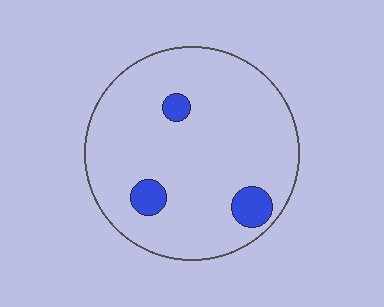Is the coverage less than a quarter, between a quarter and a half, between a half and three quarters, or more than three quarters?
Less than a quarter.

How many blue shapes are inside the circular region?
3.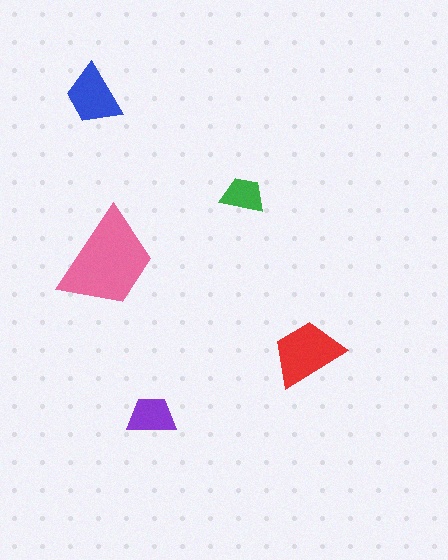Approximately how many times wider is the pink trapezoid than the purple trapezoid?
About 2 times wider.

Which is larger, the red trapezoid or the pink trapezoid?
The pink one.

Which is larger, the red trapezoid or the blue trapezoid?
The red one.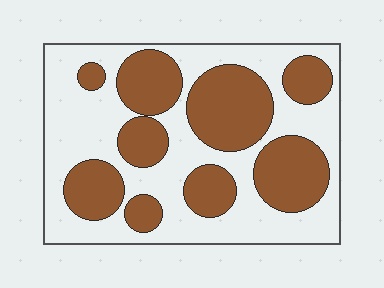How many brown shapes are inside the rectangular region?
9.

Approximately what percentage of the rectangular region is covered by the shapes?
Approximately 40%.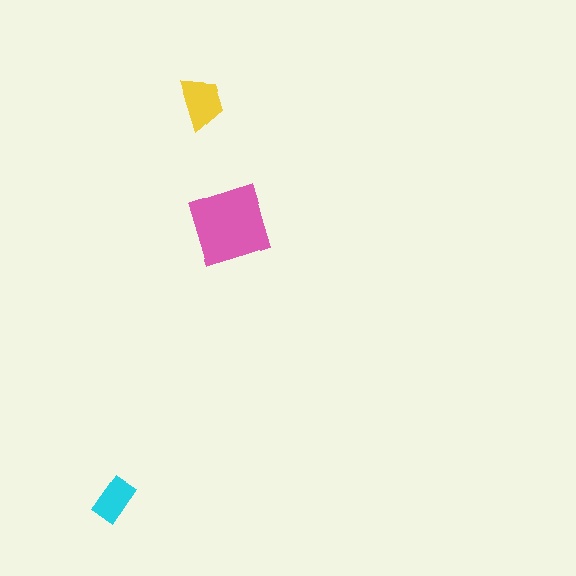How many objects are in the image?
There are 3 objects in the image.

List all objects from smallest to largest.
The cyan rectangle, the yellow trapezoid, the pink diamond.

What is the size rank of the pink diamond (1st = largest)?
1st.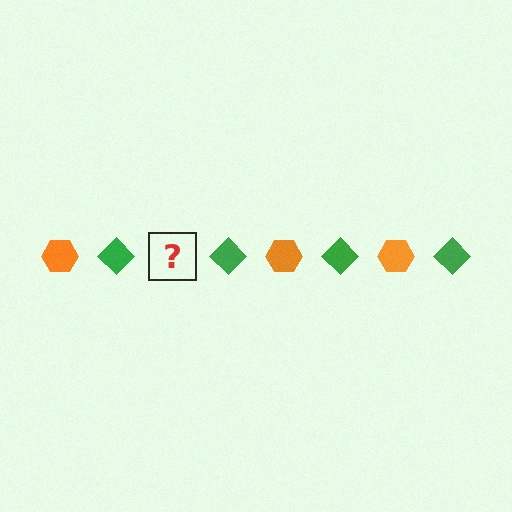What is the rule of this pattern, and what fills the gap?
The rule is that the pattern alternates between orange hexagon and green diamond. The gap should be filled with an orange hexagon.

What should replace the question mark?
The question mark should be replaced with an orange hexagon.